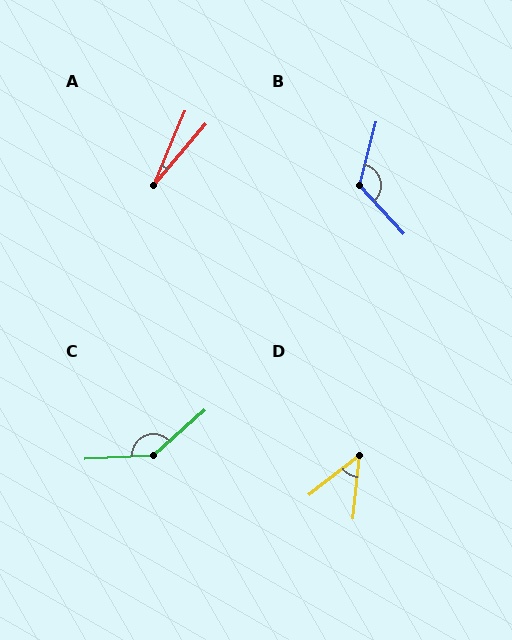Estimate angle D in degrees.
Approximately 46 degrees.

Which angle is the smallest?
A, at approximately 18 degrees.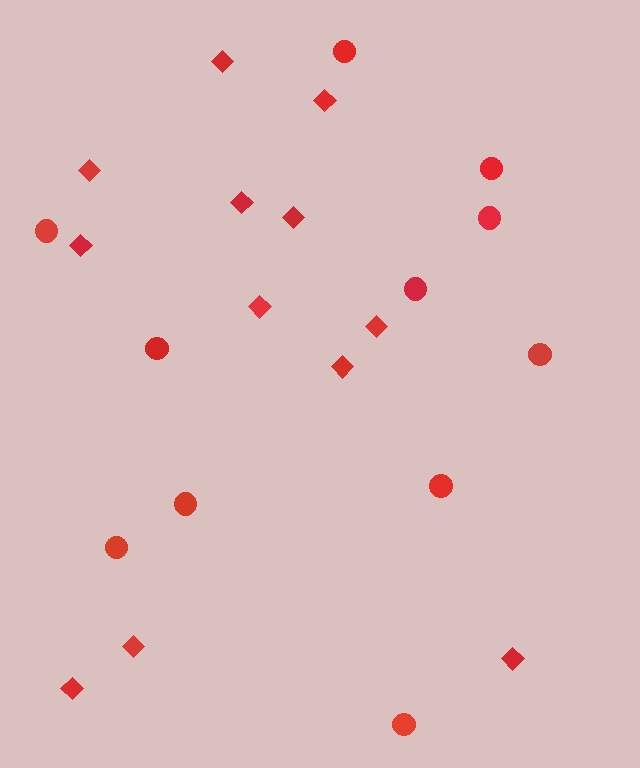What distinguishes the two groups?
There are 2 groups: one group of circles (11) and one group of diamonds (12).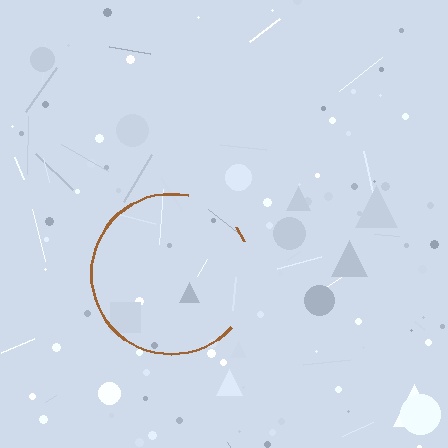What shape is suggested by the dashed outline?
The dashed outline suggests a circle.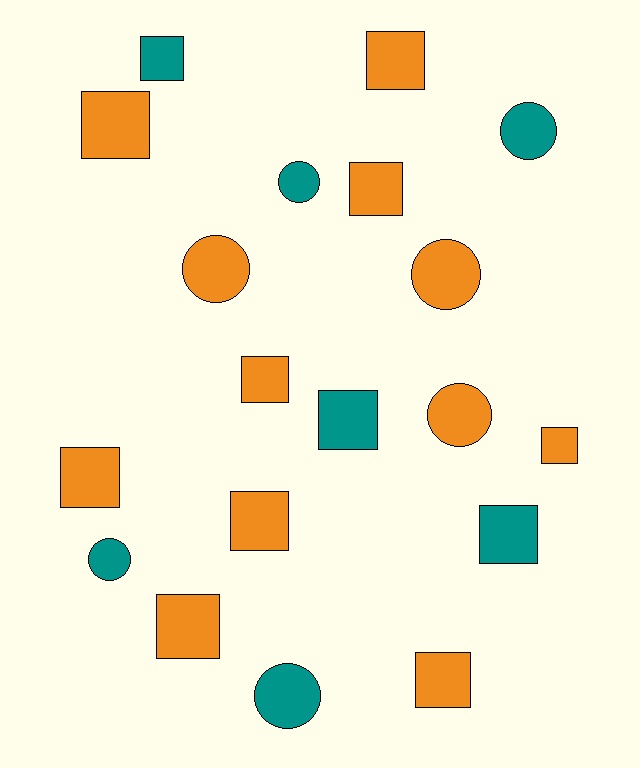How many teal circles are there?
There are 4 teal circles.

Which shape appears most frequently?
Square, with 12 objects.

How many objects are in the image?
There are 19 objects.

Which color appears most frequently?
Orange, with 12 objects.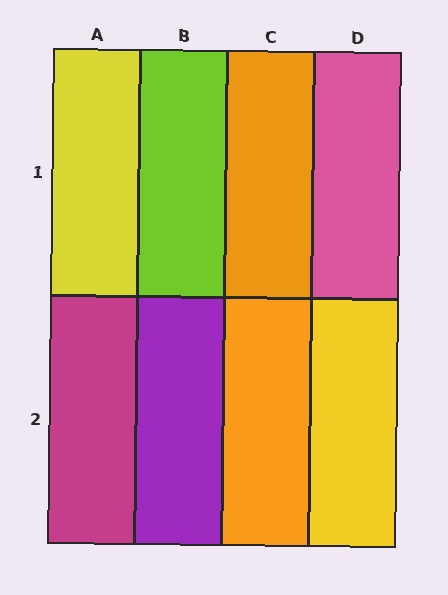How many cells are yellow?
2 cells are yellow.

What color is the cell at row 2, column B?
Purple.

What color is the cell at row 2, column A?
Magenta.